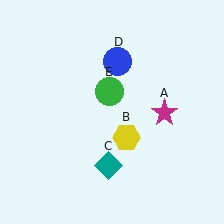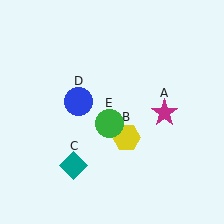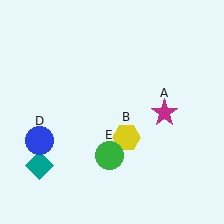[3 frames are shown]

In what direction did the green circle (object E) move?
The green circle (object E) moved down.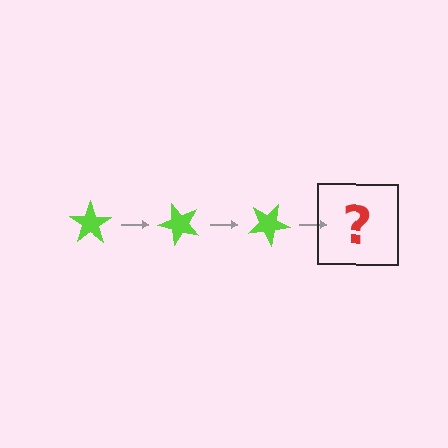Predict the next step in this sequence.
The next step is a lime star rotated 150 degrees.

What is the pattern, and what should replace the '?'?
The pattern is that the star rotates 50 degrees each step. The '?' should be a lime star rotated 150 degrees.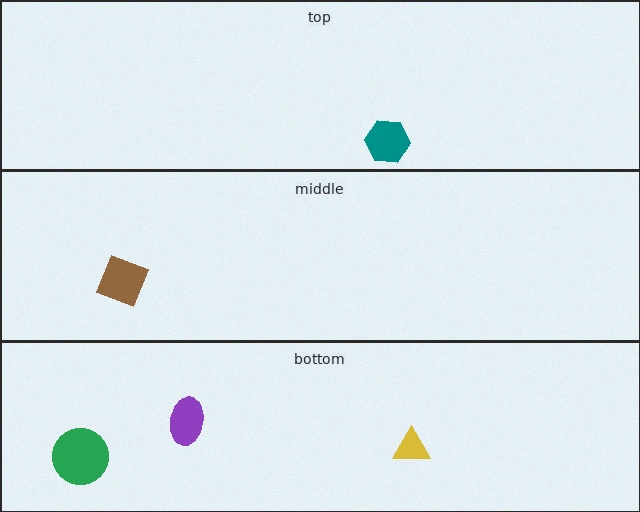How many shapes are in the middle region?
1.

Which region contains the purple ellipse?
The bottom region.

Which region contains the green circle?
The bottom region.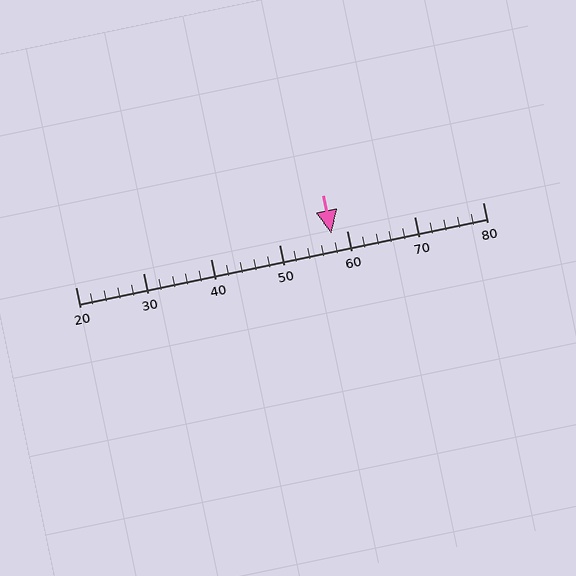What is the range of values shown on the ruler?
The ruler shows values from 20 to 80.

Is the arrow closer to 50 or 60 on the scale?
The arrow is closer to 60.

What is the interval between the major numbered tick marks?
The major tick marks are spaced 10 units apart.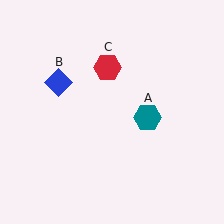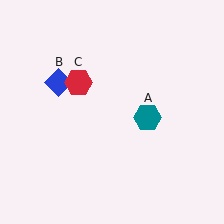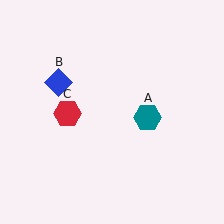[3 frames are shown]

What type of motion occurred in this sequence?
The red hexagon (object C) rotated counterclockwise around the center of the scene.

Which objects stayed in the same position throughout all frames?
Teal hexagon (object A) and blue diamond (object B) remained stationary.